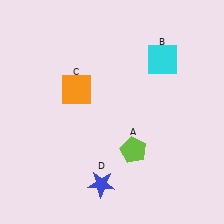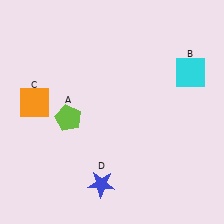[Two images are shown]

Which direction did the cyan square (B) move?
The cyan square (B) moved right.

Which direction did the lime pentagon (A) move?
The lime pentagon (A) moved left.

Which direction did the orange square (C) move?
The orange square (C) moved left.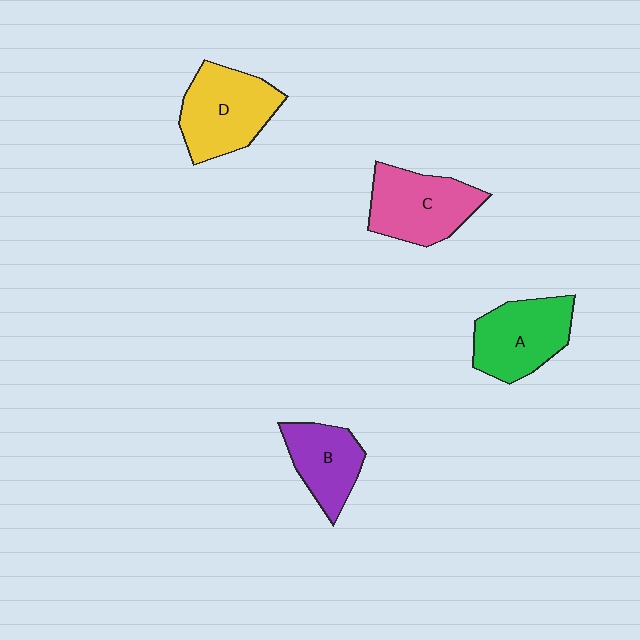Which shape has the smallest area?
Shape B (purple).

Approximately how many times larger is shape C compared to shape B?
Approximately 1.3 times.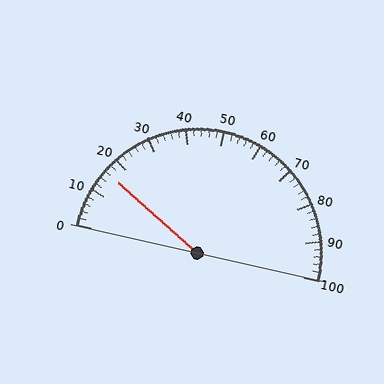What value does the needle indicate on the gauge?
The needle indicates approximately 16.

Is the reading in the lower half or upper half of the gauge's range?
The reading is in the lower half of the range (0 to 100).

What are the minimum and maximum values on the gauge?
The gauge ranges from 0 to 100.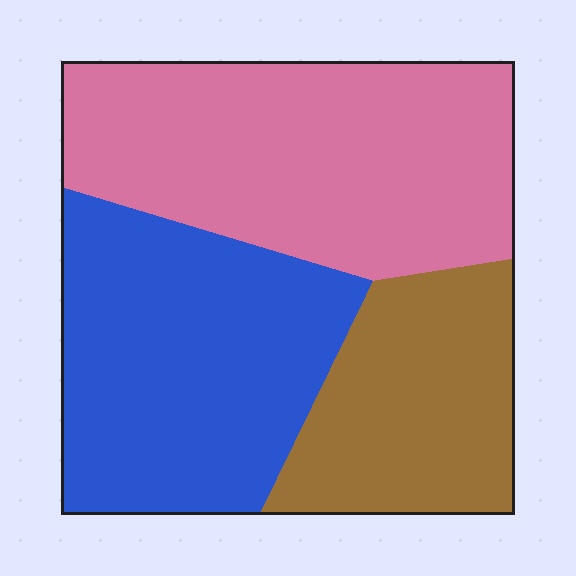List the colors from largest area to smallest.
From largest to smallest: pink, blue, brown.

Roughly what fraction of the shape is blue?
Blue takes up about three eighths (3/8) of the shape.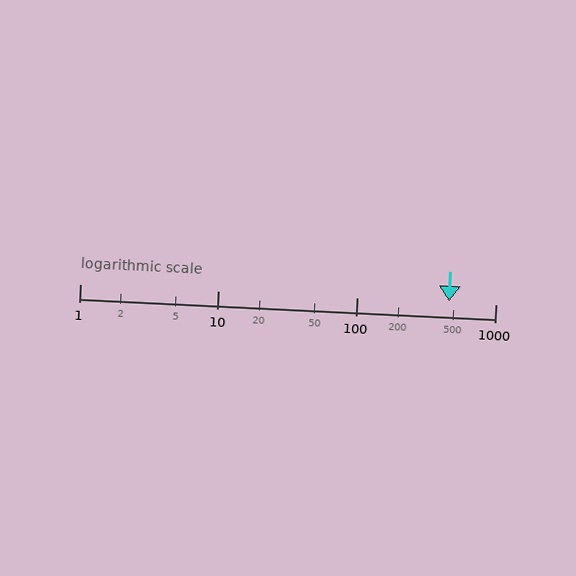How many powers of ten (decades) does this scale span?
The scale spans 3 decades, from 1 to 1000.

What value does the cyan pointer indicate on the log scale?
The pointer indicates approximately 460.